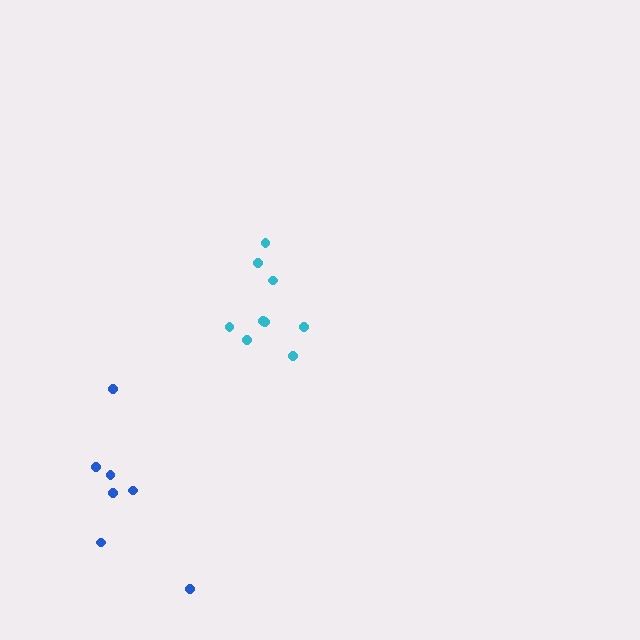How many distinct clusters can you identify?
There are 2 distinct clusters.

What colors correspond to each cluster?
The clusters are colored: cyan, blue.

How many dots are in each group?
Group 1: 9 dots, Group 2: 7 dots (16 total).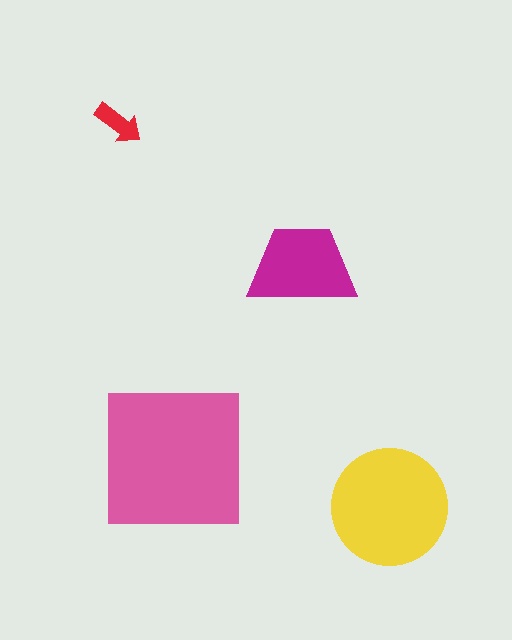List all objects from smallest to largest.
The red arrow, the magenta trapezoid, the yellow circle, the pink square.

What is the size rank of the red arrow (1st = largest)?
4th.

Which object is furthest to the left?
The red arrow is leftmost.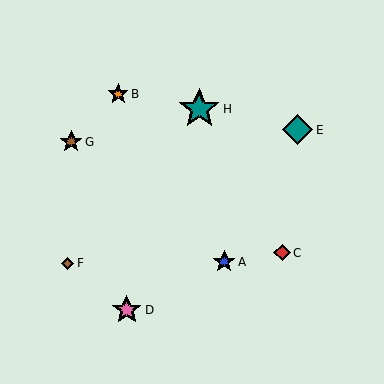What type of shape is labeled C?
Shape C is a red diamond.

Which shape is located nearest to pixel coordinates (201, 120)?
The teal star (labeled H) at (199, 109) is nearest to that location.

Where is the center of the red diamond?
The center of the red diamond is at (282, 253).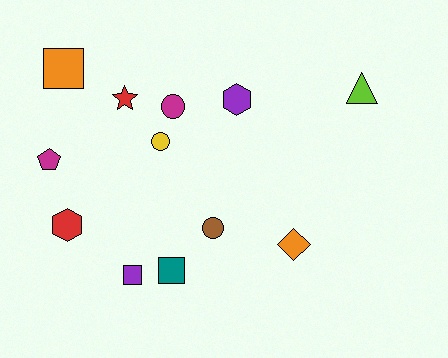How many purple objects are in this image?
There are 2 purple objects.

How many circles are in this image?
There are 3 circles.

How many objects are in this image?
There are 12 objects.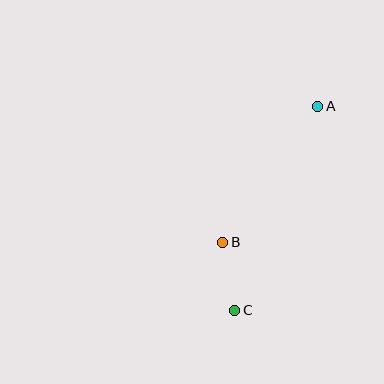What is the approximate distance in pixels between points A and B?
The distance between A and B is approximately 166 pixels.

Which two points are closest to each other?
Points B and C are closest to each other.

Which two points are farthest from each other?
Points A and C are farthest from each other.